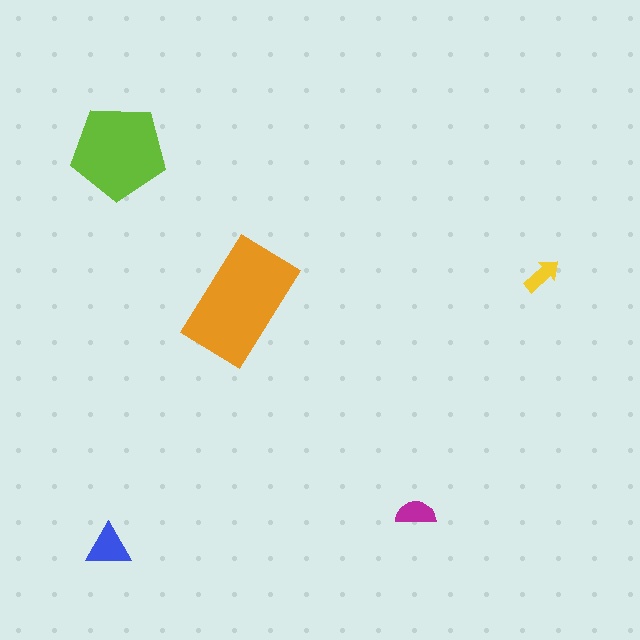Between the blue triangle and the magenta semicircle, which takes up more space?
The blue triangle.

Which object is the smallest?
The yellow arrow.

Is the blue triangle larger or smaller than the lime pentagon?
Smaller.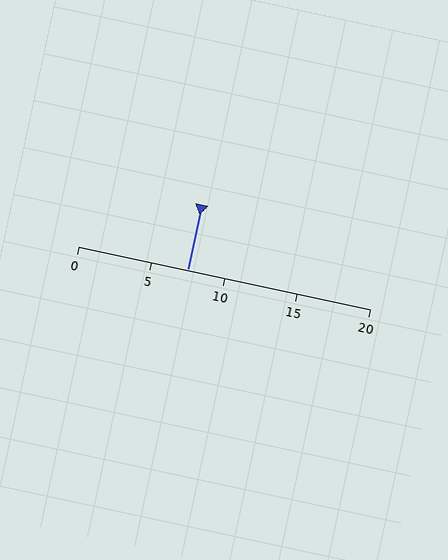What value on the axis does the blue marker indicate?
The marker indicates approximately 7.5.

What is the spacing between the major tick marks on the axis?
The major ticks are spaced 5 apart.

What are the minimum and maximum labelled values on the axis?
The axis runs from 0 to 20.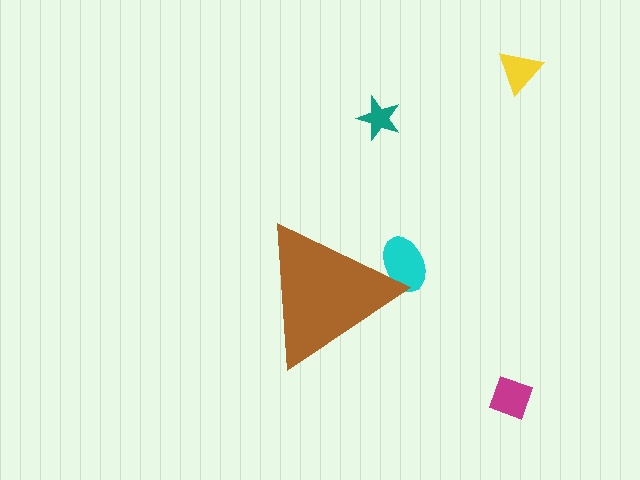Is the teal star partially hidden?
No, the teal star is fully visible.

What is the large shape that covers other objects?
A brown triangle.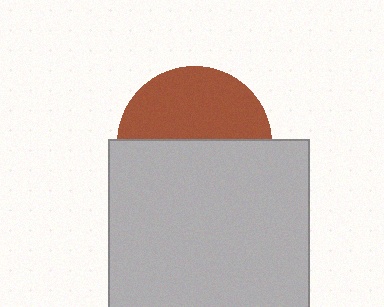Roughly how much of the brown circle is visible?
About half of it is visible (roughly 47%).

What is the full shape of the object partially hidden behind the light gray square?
The partially hidden object is a brown circle.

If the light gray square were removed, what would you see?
You would see the complete brown circle.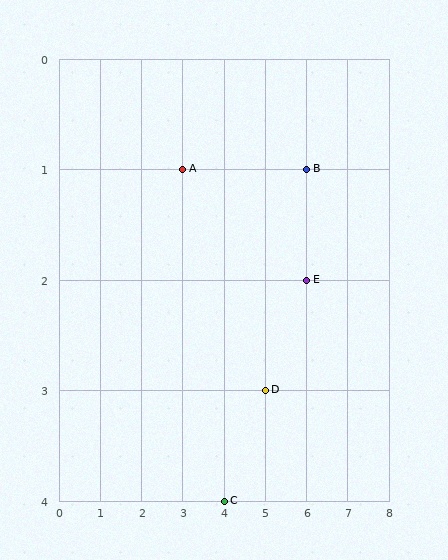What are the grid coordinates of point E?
Point E is at grid coordinates (6, 2).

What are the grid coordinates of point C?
Point C is at grid coordinates (4, 4).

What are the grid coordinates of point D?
Point D is at grid coordinates (5, 3).